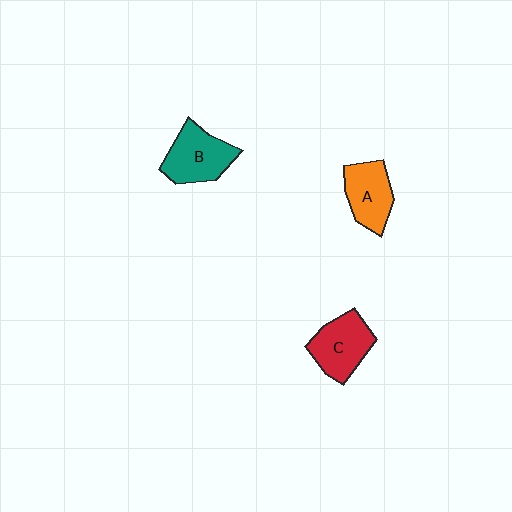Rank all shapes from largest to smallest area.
From largest to smallest: B (teal), C (red), A (orange).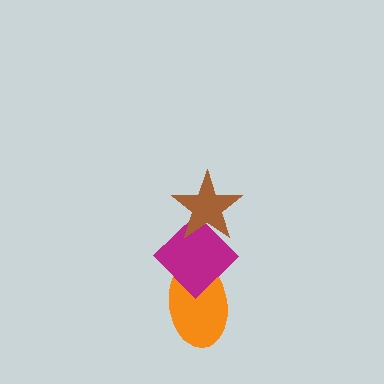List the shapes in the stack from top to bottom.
From top to bottom: the brown star, the magenta diamond, the orange ellipse.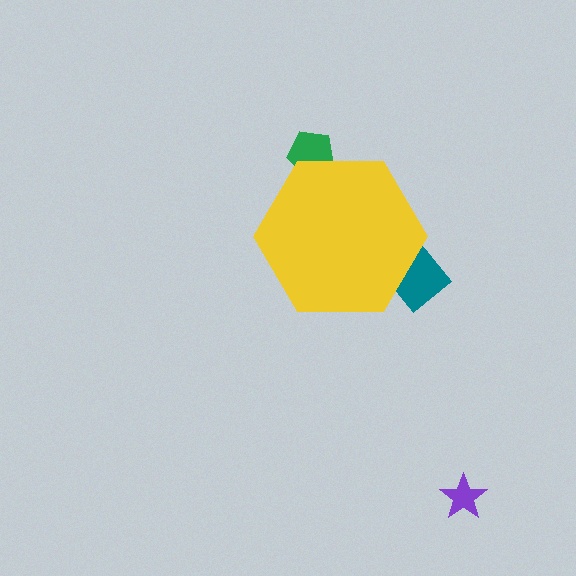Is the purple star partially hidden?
No, the purple star is fully visible.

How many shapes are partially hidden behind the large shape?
2 shapes are partially hidden.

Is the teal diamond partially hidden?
Yes, the teal diamond is partially hidden behind the yellow hexagon.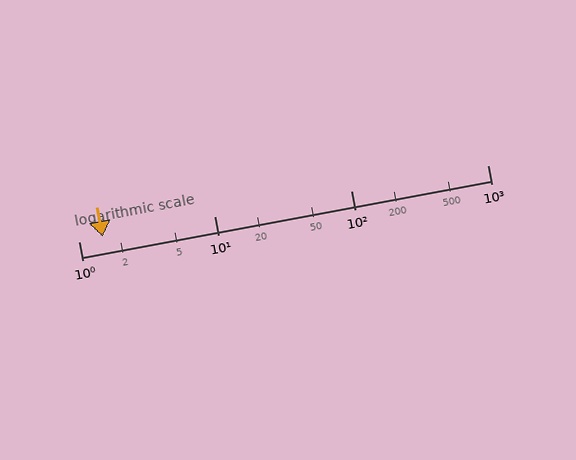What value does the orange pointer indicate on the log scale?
The pointer indicates approximately 1.5.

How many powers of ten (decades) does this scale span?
The scale spans 3 decades, from 1 to 1000.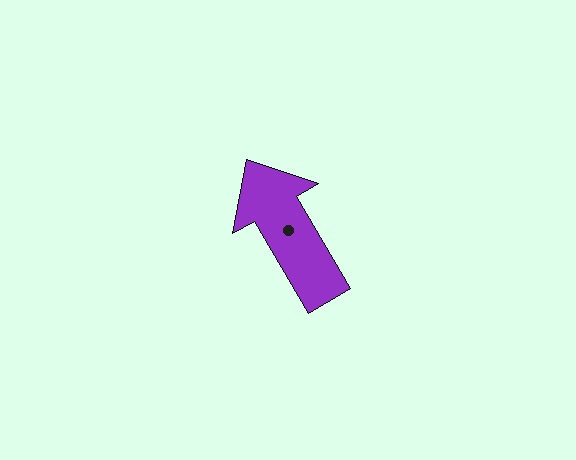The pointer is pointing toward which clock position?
Roughly 11 o'clock.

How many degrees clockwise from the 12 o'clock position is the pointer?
Approximately 330 degrees.